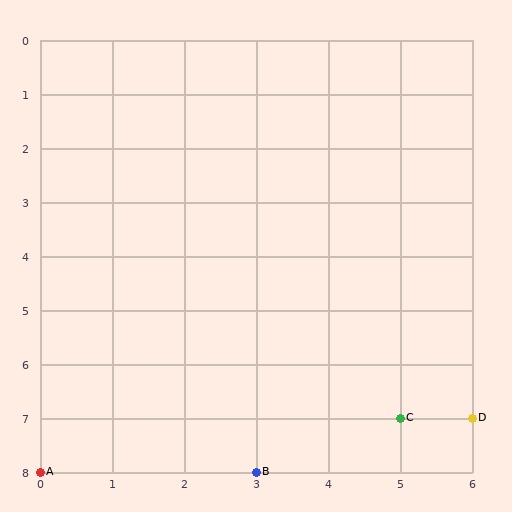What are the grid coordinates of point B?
Point B is at grid coordinates (3, 8).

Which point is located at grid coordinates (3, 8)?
Point B is at (3, 8).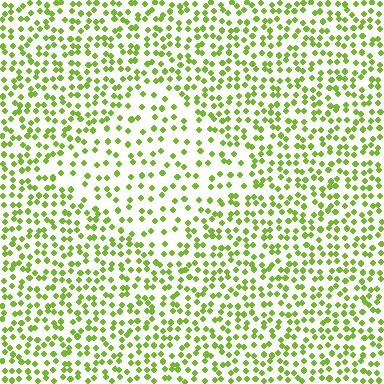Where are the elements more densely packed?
The elements are more densely packed outside the diamond boundary.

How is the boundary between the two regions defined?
The boundary is defined by a change in element density (approximately 1.8x ratio). All elements are the same color, size, and shape.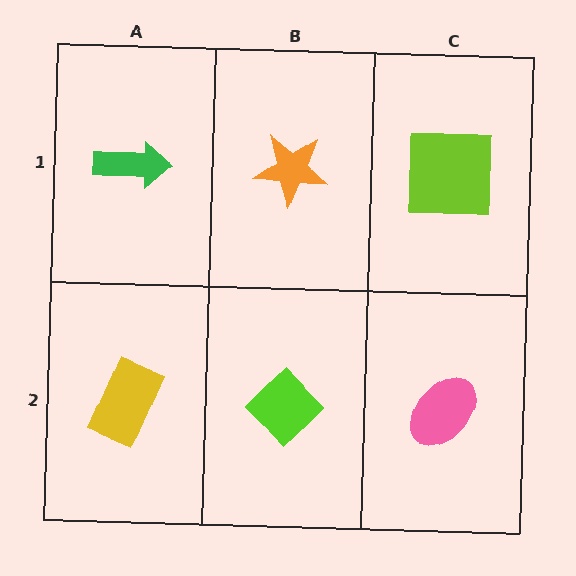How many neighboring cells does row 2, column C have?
2.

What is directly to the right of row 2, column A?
A lime diamond.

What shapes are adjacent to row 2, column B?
An orange star (row 1, column B), a yellow rectangle (row 2, column A), a pink ellipse (row 2, column C).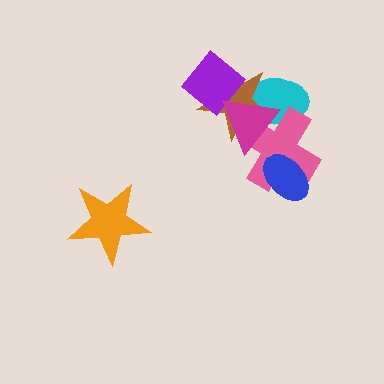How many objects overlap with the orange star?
0 objects overlap with the orange star.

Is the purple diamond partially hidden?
Yes, it is partially covered by another shape.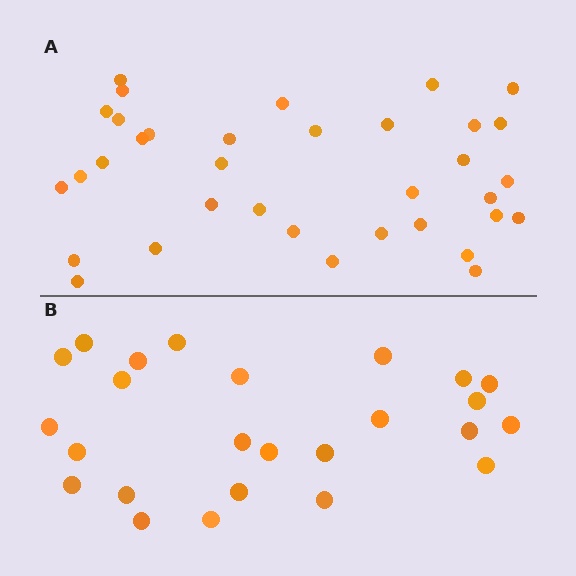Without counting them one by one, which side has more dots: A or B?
Region A (the top region) has more dots.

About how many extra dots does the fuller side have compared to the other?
Region A has roughly 10 or so more dots than region B.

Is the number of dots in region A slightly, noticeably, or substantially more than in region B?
Region A has noticeably more, but not dramatically so. The ratio is roughly 1.4 to 1.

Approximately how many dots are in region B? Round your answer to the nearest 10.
About 20 dots. (The exact count is 25, which rounds to 20.)